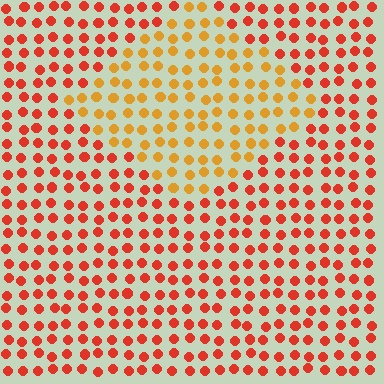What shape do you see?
I see a diamond.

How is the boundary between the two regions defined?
The boundary is defined purely by a slight shift in hue (about 34 degrees). Spacing, size, and orientation are identical on both sides.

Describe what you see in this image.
The image is filled with small red elements in a uniform arrangement. A diamond-shaped region is visible where the elements are tinted to a slightly different hue, forming a subtle color boundary.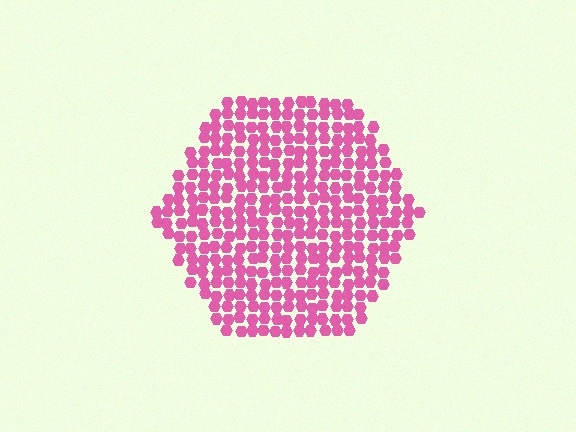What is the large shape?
The large shape is a hexagon.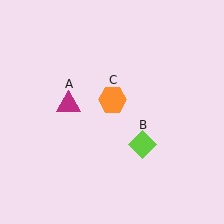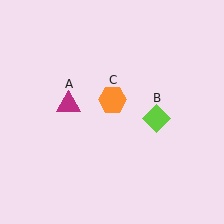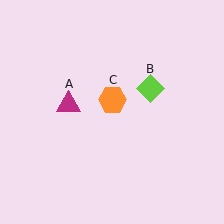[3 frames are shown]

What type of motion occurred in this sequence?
The lime diamond (object B) rotated counterclockwise around the center of the scene.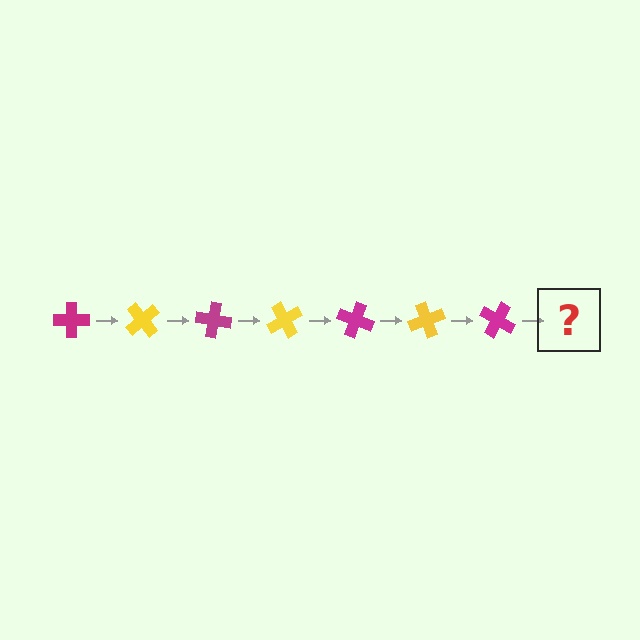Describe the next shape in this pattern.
It should be a yellow cross, rotated 350 degrees from the start.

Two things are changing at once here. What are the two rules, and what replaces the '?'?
The two rules are that it rotates 50 degrees each step and the color cycles through magenta and yellow. The '?' should be a yellow cross, rotated 350 degrees from the start.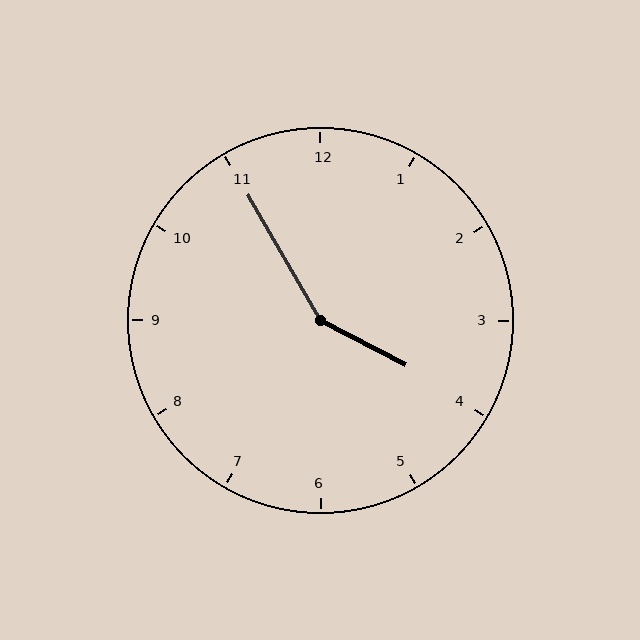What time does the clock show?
3:55.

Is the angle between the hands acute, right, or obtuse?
It is obtuse.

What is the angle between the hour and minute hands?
Approximately 148 degrees.